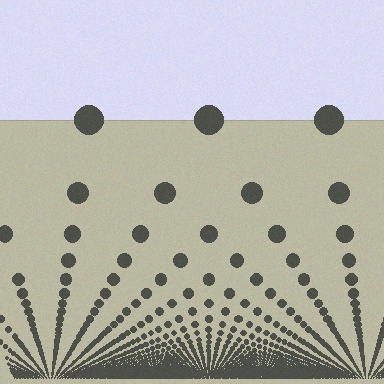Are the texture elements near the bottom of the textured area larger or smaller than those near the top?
Smaller. The gradient is inverted — elements near the bottom are smaller and denser.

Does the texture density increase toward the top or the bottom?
Density increases toward the bottom.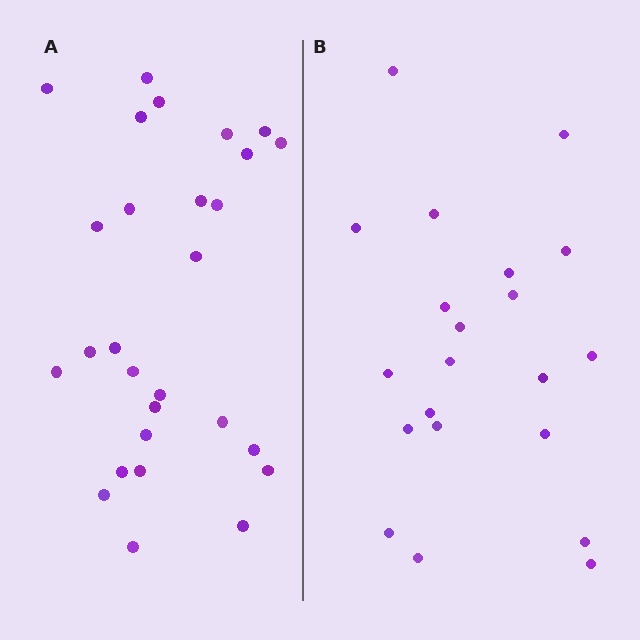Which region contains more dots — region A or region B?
Region A (the left region) has more dots.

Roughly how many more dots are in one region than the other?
Region A has roughly 8 or so more dots than region B.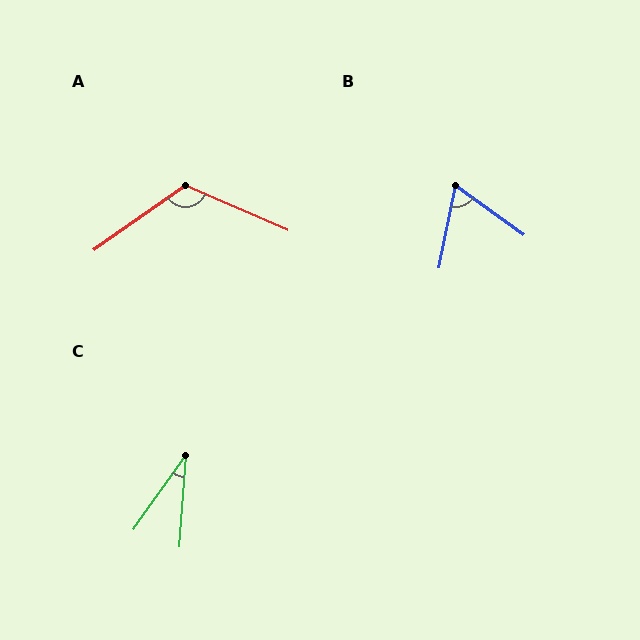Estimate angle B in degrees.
Approximately 66 degrees.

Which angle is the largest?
A, at approximately 121 degrees.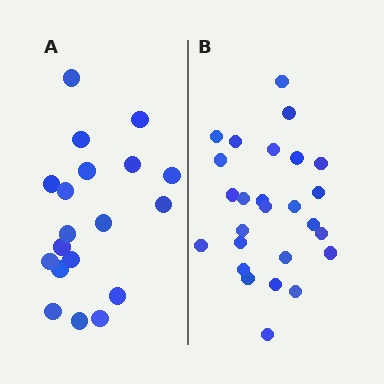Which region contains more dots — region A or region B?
Region B (the right region) has more dots.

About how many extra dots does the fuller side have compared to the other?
Region B has roughly 8 or so more dots than region A.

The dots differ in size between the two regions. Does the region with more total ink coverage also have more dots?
No. Region A has more total ink coverage because its dots are larger, but region B actually contains more individual dots. Total area can be misleading — the number of items is what matters here.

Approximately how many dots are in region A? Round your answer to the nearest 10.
About 20 dots. (The exact count is 19, which rounds to 20.)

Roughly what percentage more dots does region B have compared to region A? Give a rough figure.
About 35% more.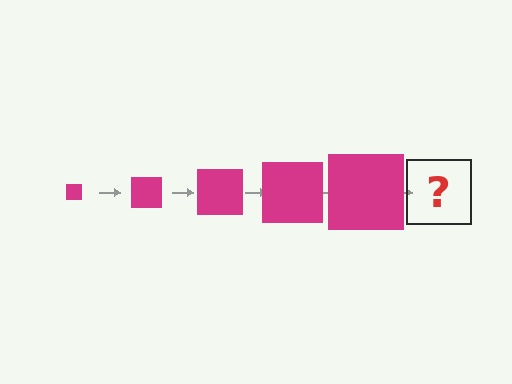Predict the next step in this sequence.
The next step is a magenta square, larger than the previous one.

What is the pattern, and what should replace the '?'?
The pattern is that the square gets progressively larger each step. The '?' should be a magenta square, larger than the previous one.